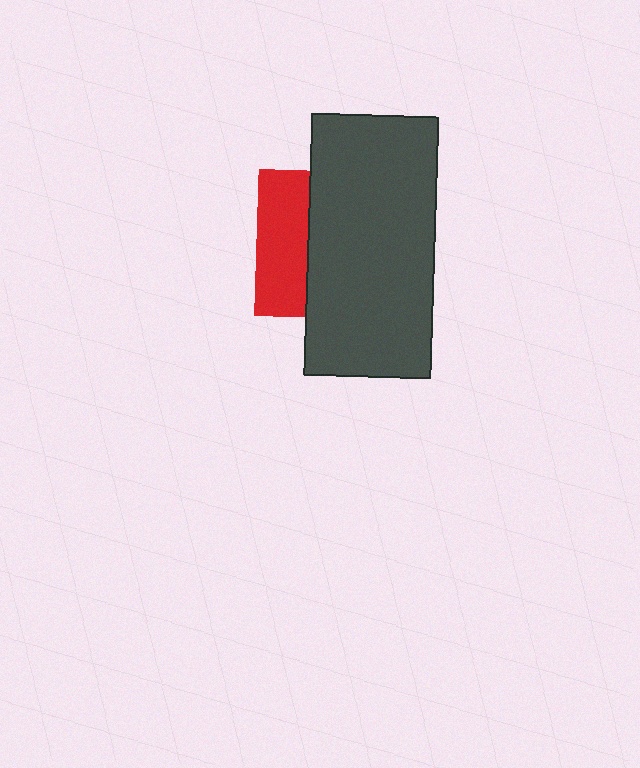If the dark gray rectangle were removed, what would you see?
You would see the complete red square.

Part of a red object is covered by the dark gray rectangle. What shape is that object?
It is a square.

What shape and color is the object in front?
The object in front is a dark gray rectangle.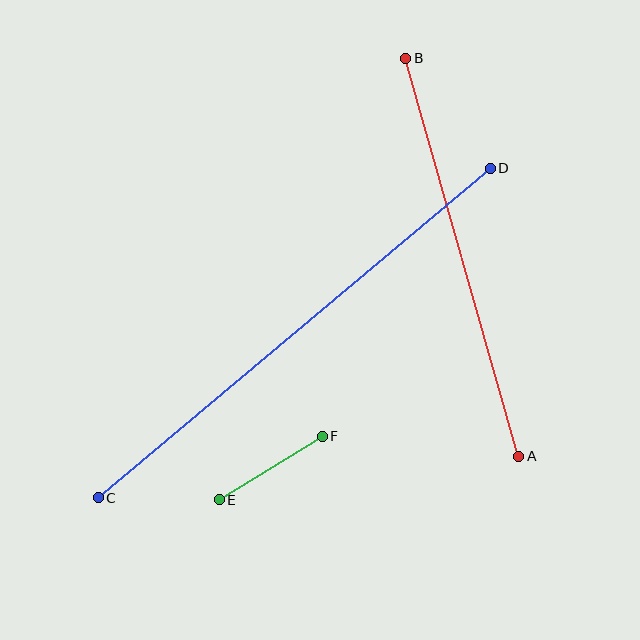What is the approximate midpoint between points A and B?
The midpoint is at approximately (462, 257) pixels.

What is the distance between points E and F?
The distance is approximately 121 pixels.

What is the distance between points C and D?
The distance is approximately 512 pixels.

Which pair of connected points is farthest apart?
Points C and D are farthest apart.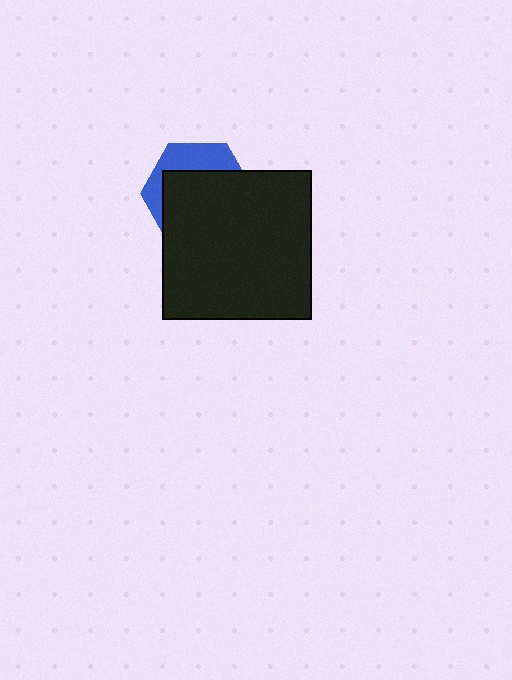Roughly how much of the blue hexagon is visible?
A small part of it is visible (roughly 31%).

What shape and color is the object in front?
The object in front is a black square.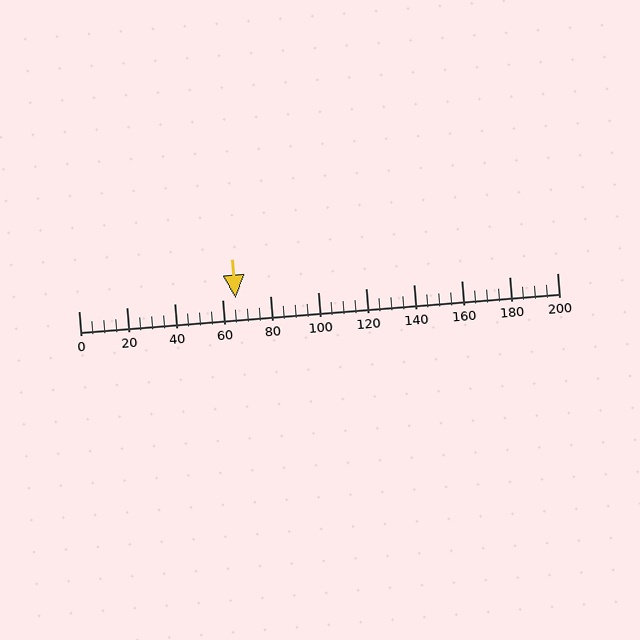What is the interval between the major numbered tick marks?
The major tick marks are spaced 20 units apart.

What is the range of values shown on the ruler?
The ruler shows values from 0 to 200.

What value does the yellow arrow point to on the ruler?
The yellow arrow points to approximately 66.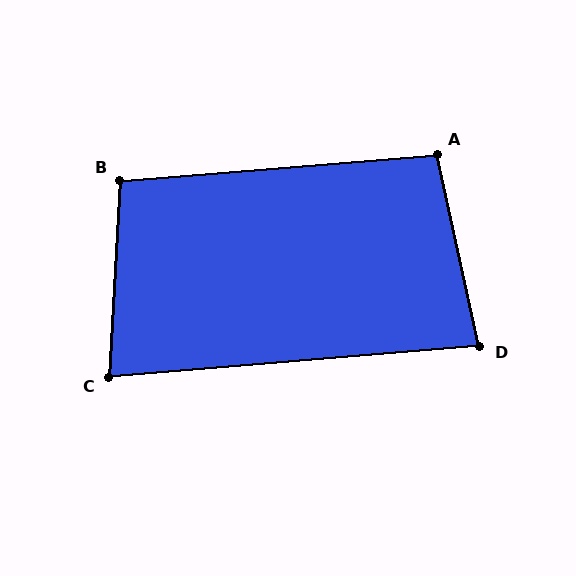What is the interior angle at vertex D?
Approximately 82 degrees (acute).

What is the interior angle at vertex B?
Approximately 98 degrees (obtuse).